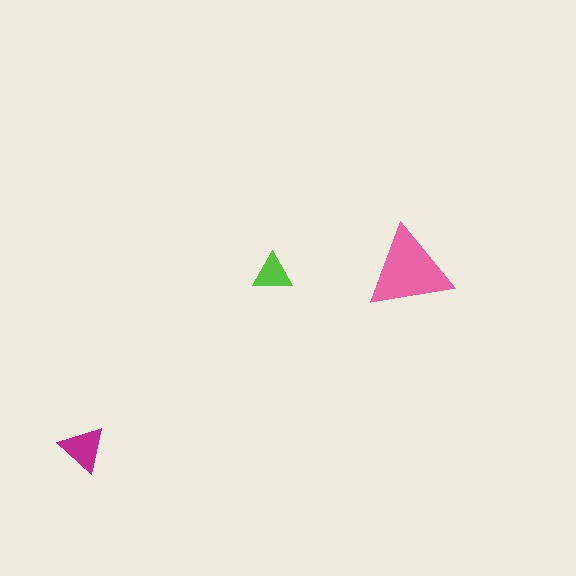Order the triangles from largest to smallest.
the pink one, the magenta one, the lime one.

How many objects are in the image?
There are 3 objects in the image.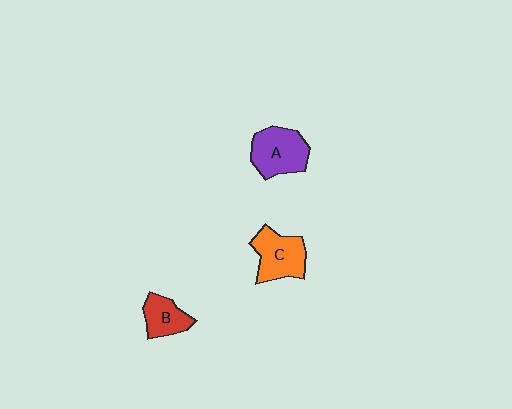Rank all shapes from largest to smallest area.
From largest to smallest: A (purple), C (orange), B (red).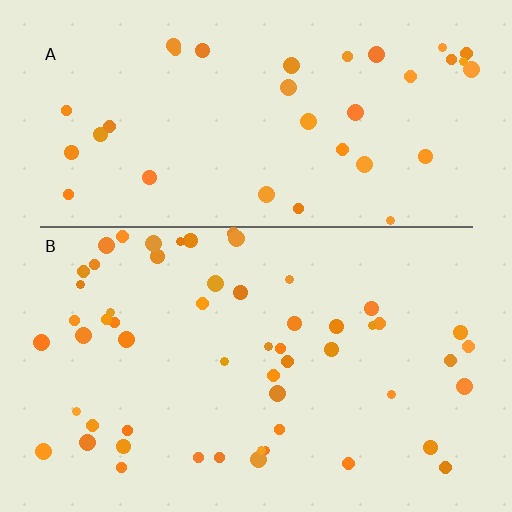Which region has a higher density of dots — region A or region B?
B (the bottom).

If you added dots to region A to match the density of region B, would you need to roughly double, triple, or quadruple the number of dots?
Approximately double.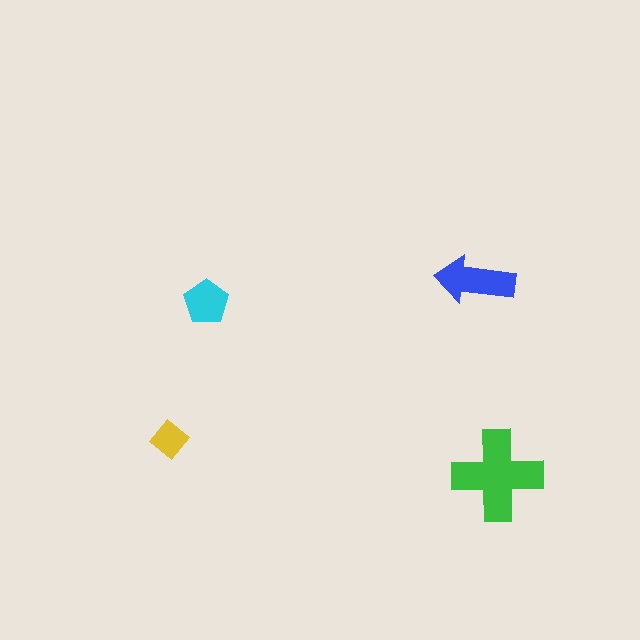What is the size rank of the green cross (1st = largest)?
1st.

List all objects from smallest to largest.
The yellow diamond, the cyan pentagon, the blue arrow, the green cross.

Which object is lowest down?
The green cross is bottommost.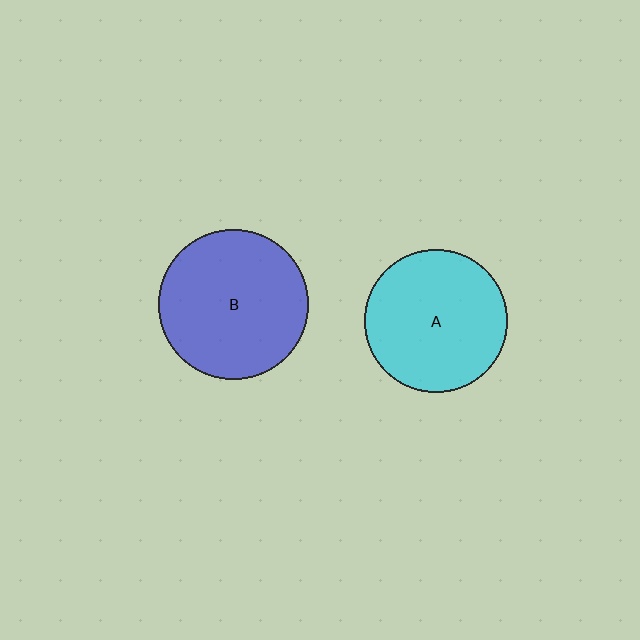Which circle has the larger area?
Circle B (blue).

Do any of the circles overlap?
No, none of the circles overlap.